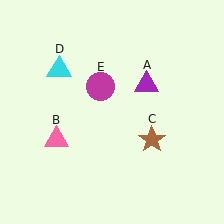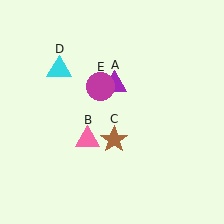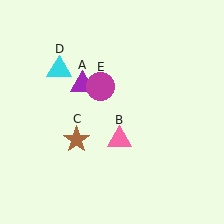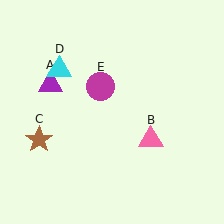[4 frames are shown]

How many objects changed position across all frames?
3 objects changed position: purple triangle (object A), pink triangle (object B), brown star (object C).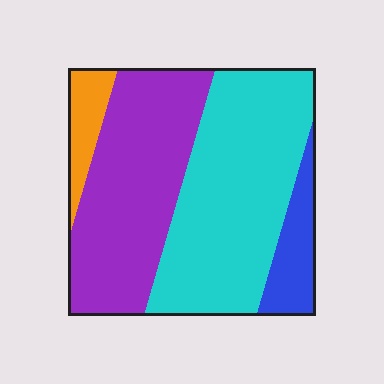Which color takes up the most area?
Cyan, at roughly 45%.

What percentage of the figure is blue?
Blue covers 10% of the figure.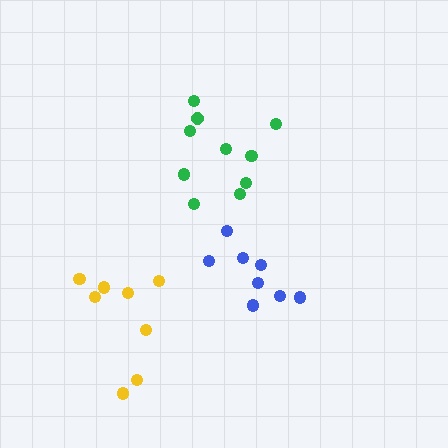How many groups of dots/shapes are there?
There are 3 groups.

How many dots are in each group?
Group 1: 10 dots, Group 2: 8 dots, Group 3: 8 dots (26 total).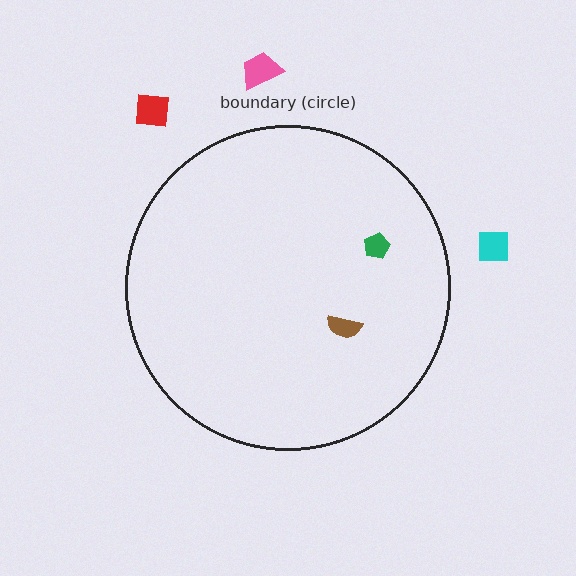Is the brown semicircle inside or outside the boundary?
Inside.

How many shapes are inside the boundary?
2 inside, 3 outside.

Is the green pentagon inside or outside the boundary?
Inside.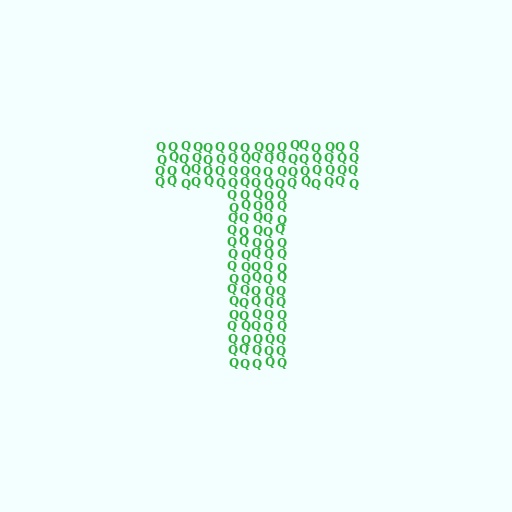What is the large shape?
The large shape is the letter T.